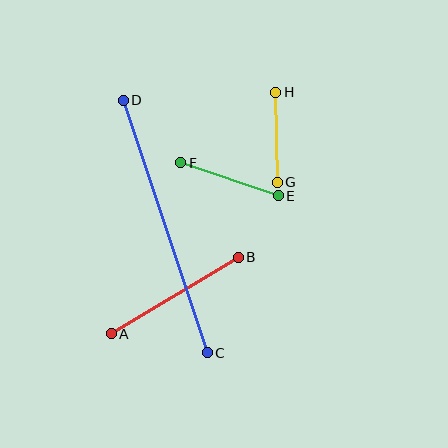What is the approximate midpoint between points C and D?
The midpoint is at approximately (165, 226) pixels.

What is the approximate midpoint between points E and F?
The midpoint is at approximately (229, 179) pixels.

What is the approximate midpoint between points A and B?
The midpoint is at approximately (175, 296) pixels.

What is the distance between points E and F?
The distance is approximately 103 pixels.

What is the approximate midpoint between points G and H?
The midpoint is at approximately (277, 137) pixels.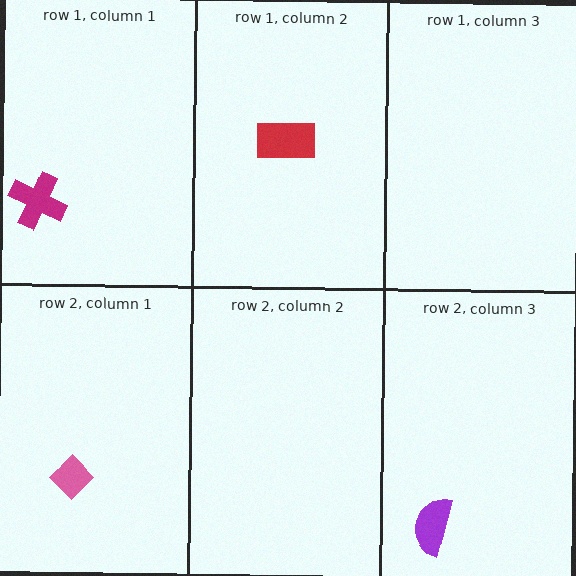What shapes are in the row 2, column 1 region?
The pink diamond.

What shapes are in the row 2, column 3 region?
The purple semicircle.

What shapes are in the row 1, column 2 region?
The red rectangle.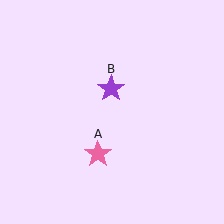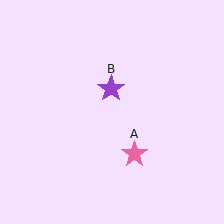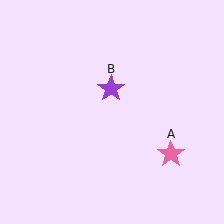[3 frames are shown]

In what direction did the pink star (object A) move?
The pink star (object A) moved right.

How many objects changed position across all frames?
1 object changed position: pink star (object A).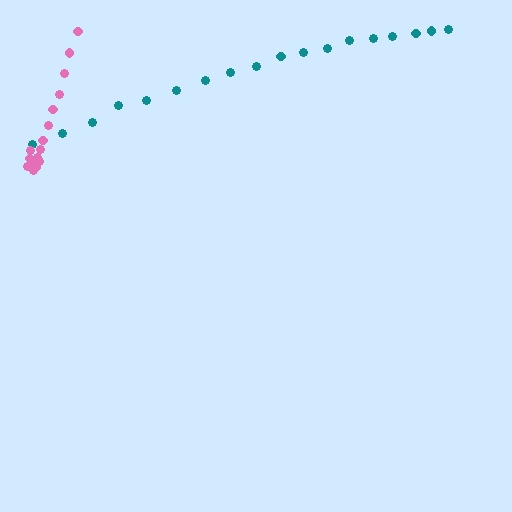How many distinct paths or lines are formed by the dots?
There are 2 distinct paths.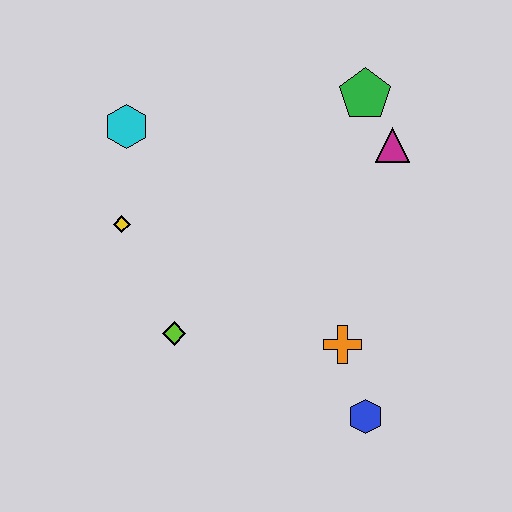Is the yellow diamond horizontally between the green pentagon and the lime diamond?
No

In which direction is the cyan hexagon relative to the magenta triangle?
The cyan hexagon is to the left of the magenta triangle.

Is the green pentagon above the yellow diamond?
Yes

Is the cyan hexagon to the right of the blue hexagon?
No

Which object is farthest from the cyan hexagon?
The blue hexagon is farthest from the cyan hexagon.